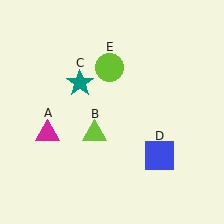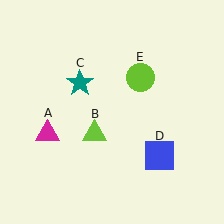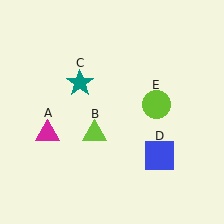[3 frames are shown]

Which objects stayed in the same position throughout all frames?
Magenta triangle (object A) and lime triangle (object B) and teal star (object C) and blue square (object D) remained stationary.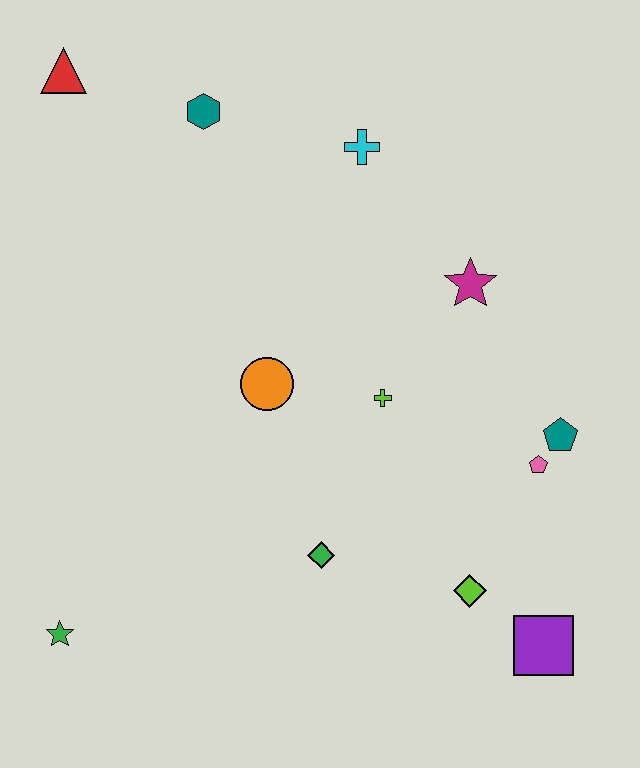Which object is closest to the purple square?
The lime diamond is closest to the purple square.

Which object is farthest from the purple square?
The red triangle is farthest from the purple square.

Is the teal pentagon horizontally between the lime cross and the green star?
No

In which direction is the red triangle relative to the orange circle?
The red triangle is above the orange circle.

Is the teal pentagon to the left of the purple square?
No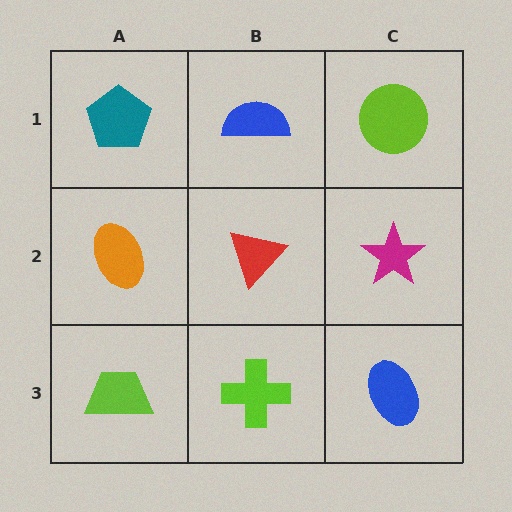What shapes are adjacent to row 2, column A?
A teal pentagon (row 1, column A), a lime trapezoid (row 3, column A), a red triangle (row 2, column B).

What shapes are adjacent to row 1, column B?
A red triangle (row 2, column B), a teal pentagon (row 1, column A), a lime circle (row 1, column C).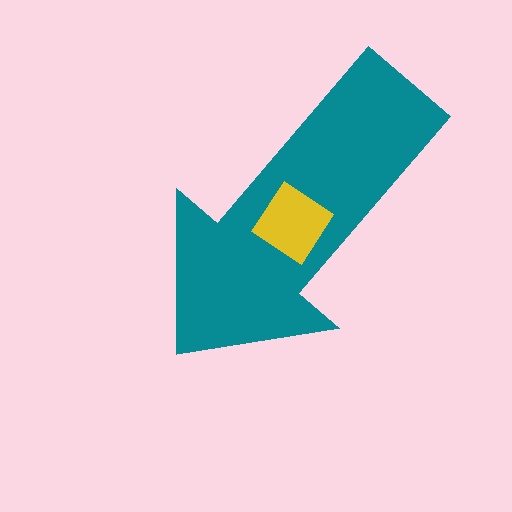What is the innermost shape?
The yellow diamond.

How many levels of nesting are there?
2.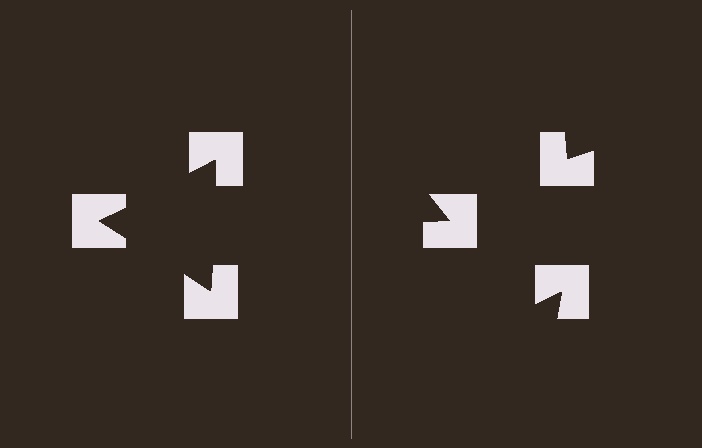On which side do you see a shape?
An illusory triangle appears on the left side. On the right side the wedge cuts are rotated, so no coherent shape forms.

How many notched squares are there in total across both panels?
6 — 3 on each side.